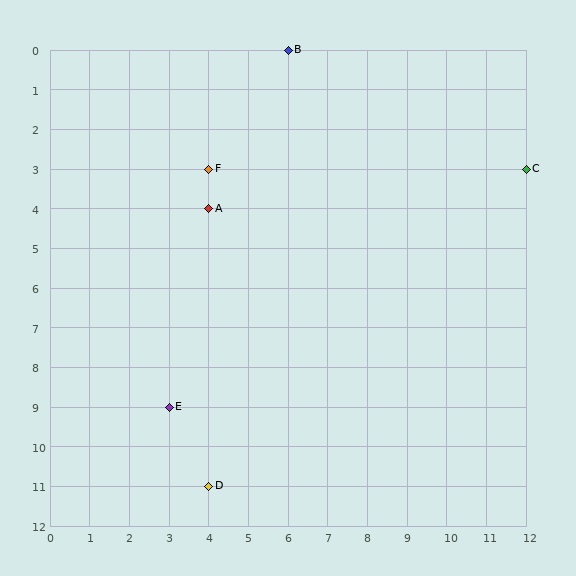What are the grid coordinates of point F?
Point F is at grid coordinates (4, 3).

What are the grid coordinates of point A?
Point A is at grid coordinates (4, 4).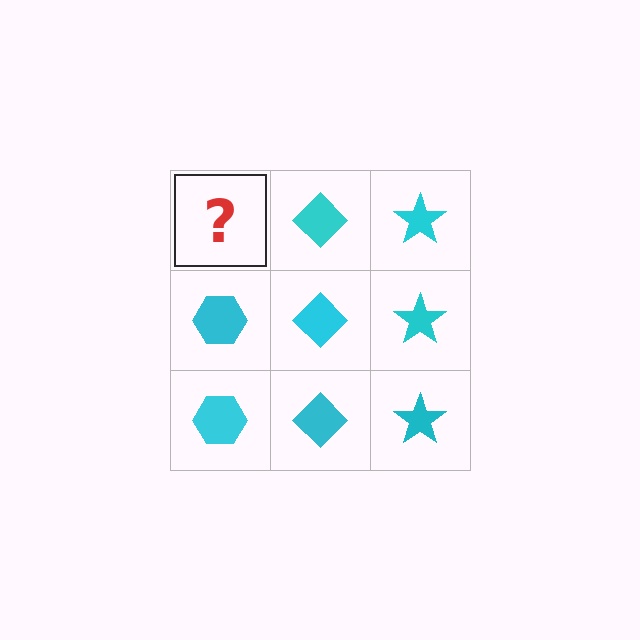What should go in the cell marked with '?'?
The missing cell should contain a cyan hexagon.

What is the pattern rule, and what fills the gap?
The rule is that each column has a consistent shape. The gap should be filled with a cyan hexagon.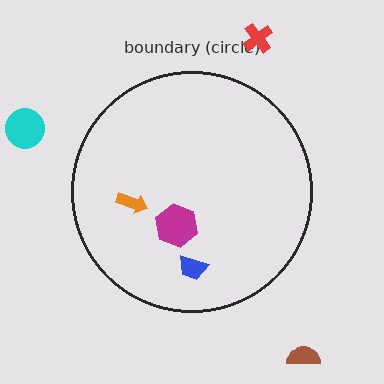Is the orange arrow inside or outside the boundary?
Inside.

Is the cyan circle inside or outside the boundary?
Outside.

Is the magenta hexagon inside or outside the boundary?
Inside.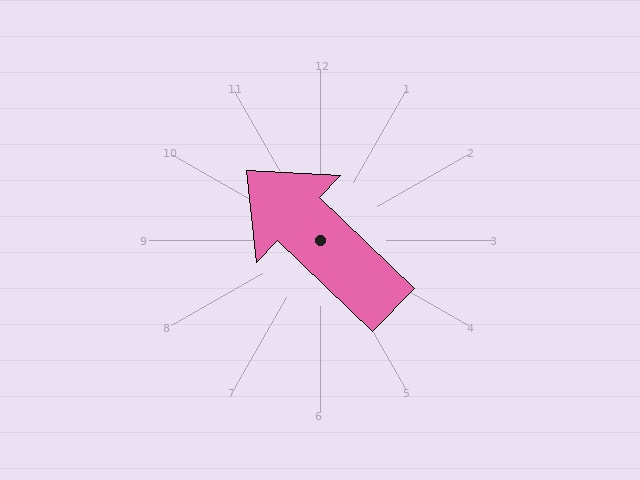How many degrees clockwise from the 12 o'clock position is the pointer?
Approximately 314 degrees.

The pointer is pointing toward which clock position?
Roughly 10 o'clock.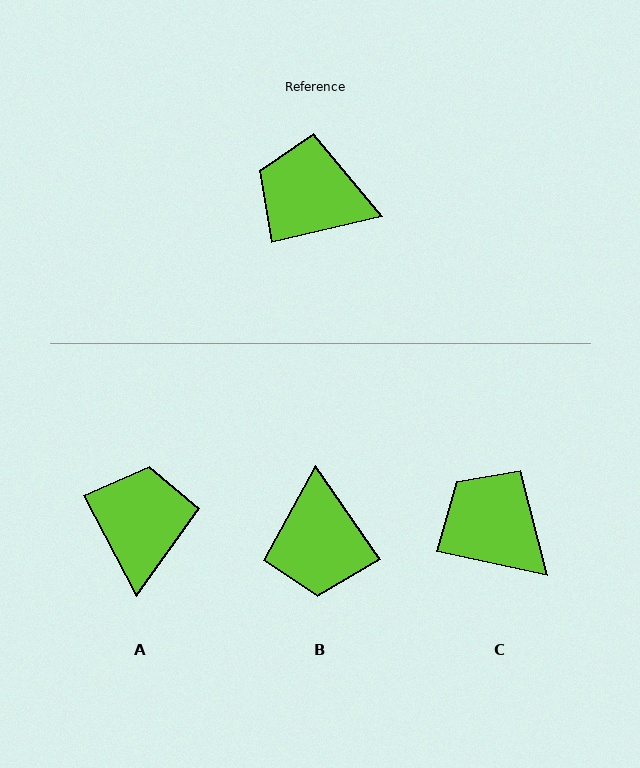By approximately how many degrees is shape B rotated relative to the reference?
Approximately 111 degrees counter-clockwise.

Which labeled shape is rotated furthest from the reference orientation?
B, about 111 degrees away.